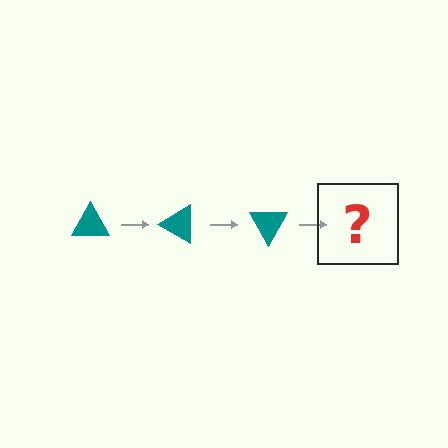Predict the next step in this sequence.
The next step is a teal triangle rotated 90 degrees.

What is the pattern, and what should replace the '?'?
The pattern is that the triangle rotates 30 degrees each step. The '?' should be a teal triangle rotated 90 degrees.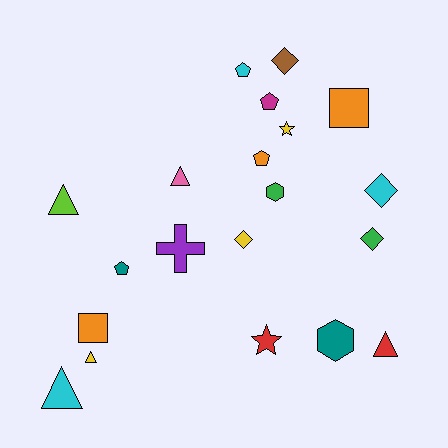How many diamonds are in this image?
There are 4 diamonds.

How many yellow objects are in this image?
There are 3 yellow objects.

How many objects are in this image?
There are 20 objects.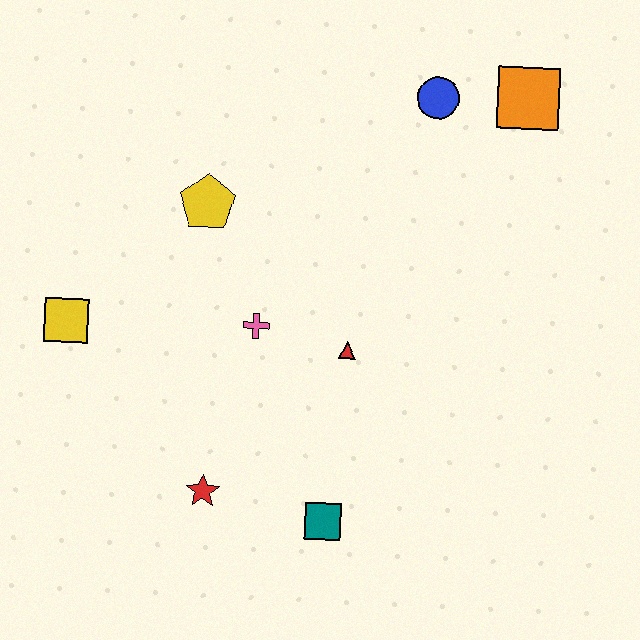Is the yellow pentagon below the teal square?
No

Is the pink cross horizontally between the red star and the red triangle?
Yes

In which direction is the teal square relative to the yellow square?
The teal square is to the right of the yellow square.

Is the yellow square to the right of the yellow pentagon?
No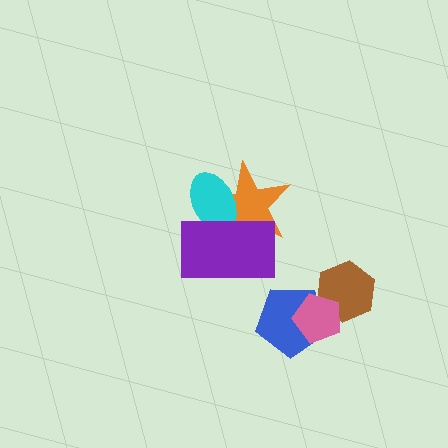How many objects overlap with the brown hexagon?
2 objects overlap with the brown hexagon.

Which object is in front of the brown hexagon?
The pink pentagon is in front of the brown hexagon.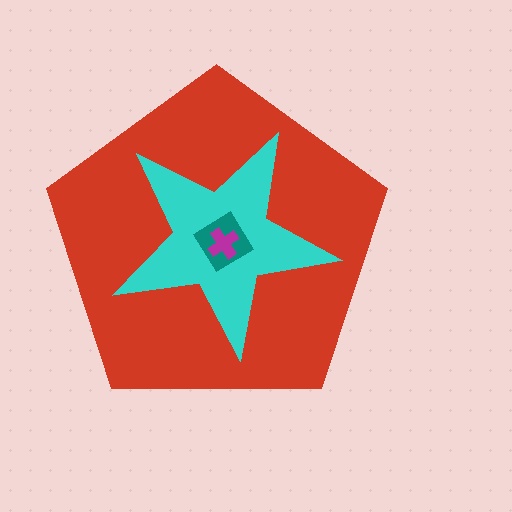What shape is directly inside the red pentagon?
The cyan star.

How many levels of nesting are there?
4.